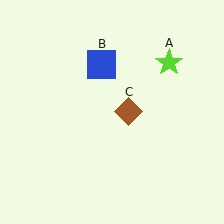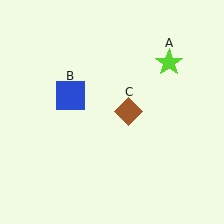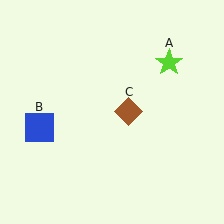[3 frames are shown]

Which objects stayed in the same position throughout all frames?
Lime star (object A) and brown diamond (object C) remained stationary.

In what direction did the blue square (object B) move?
The blue square (object B) moved down and to the left.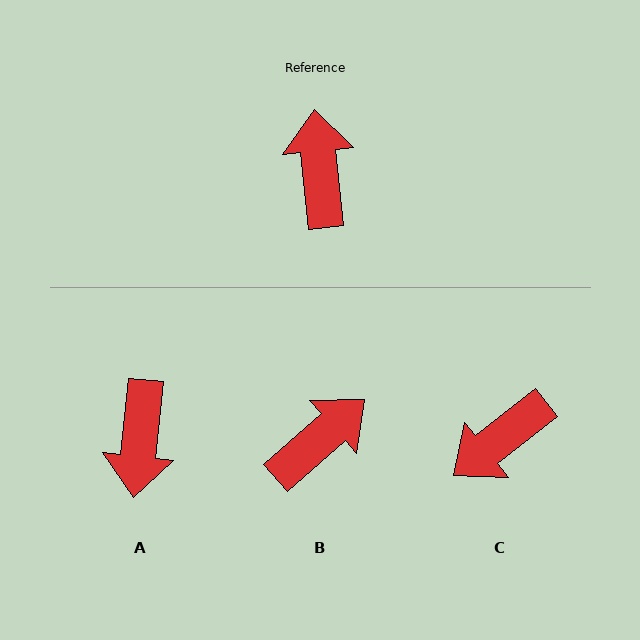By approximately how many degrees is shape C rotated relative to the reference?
Approximately 123 degrees counter-clockwise.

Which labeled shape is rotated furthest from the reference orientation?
A, about 168 degrees away.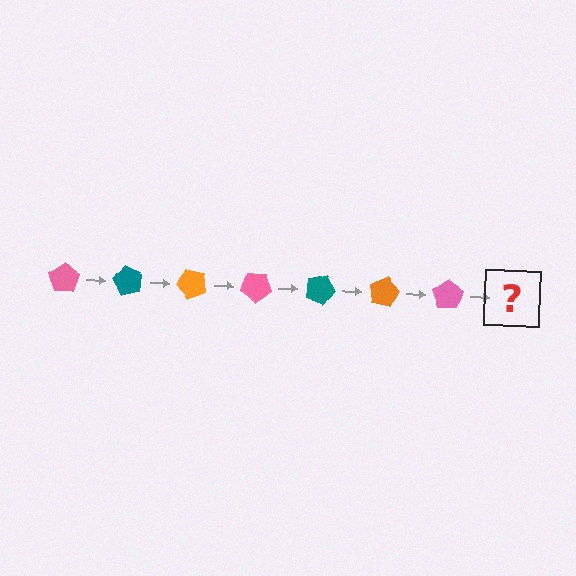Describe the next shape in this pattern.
It should be a teal pentagon, rotated 420 degrees from the start.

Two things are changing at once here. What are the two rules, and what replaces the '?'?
The two rules are that it rotates 60 degrees each step and the color cycles through pink, teal, and orange. The '?' should be a teal pentagon, rotated 420 degrees from the start.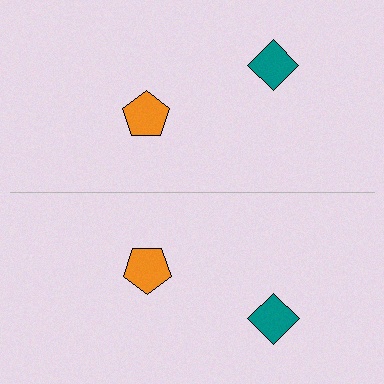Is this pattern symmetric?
Yes, this pattern has bilateral (reflection) symmetry.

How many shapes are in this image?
There are 4 shapes in this image.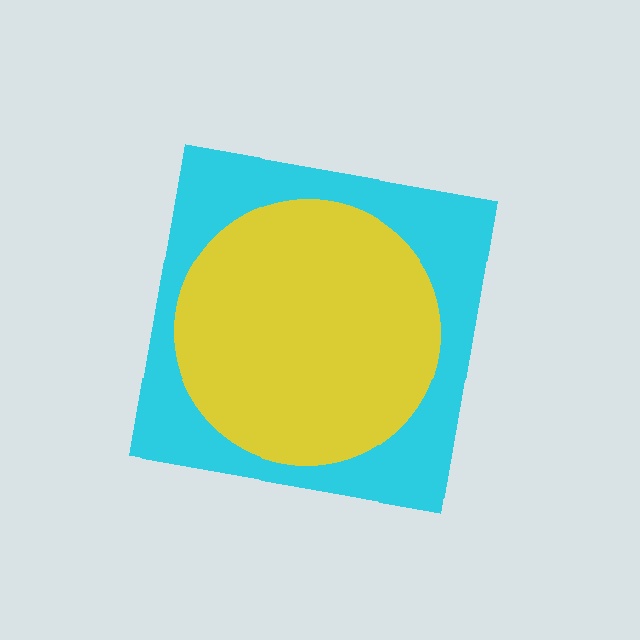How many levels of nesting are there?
2.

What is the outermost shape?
The cyan square.